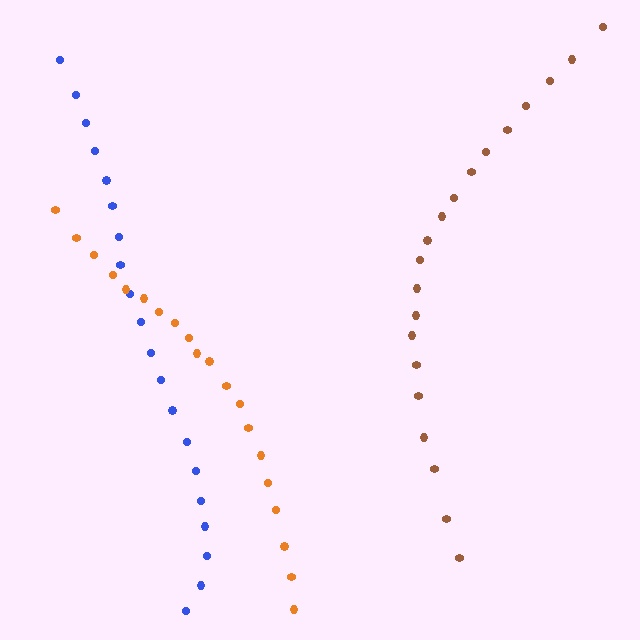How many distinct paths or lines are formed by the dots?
There are 3 distinct paths.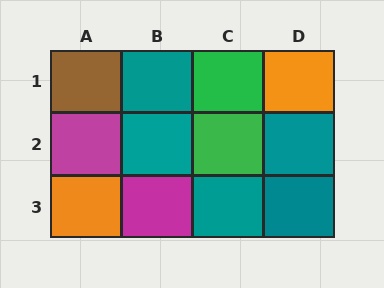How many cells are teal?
5 cells are teal.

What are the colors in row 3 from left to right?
Orange, magenta, teal, teal.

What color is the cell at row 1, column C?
Green.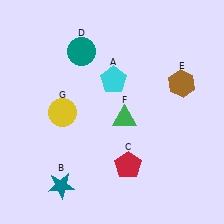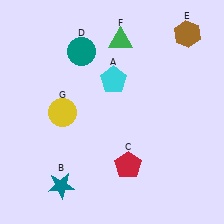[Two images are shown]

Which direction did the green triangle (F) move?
The green triangle (F) moved up.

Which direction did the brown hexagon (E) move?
The brown hexagon (E) moved up.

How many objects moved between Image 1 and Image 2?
2 objects moved between the two images.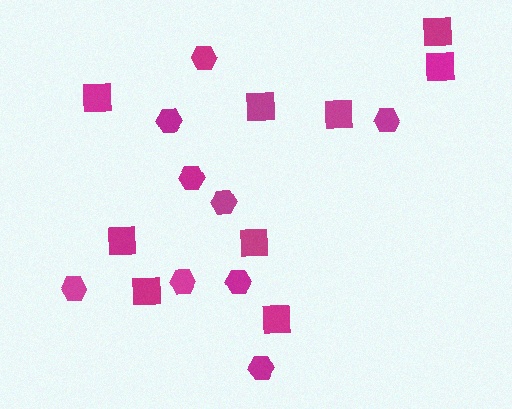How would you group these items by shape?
There are 2 groups: one group of hexagons (9) and one group of squares (9).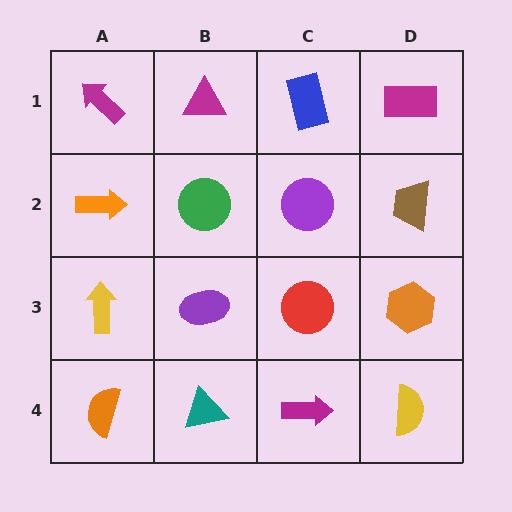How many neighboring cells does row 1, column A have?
2.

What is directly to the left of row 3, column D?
A red circle.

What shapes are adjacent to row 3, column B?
A green circle (row 2, column B), a teal triangle (row 4, column B), a yellow arrow (row 3, column A), a red circle (row 3, column C).